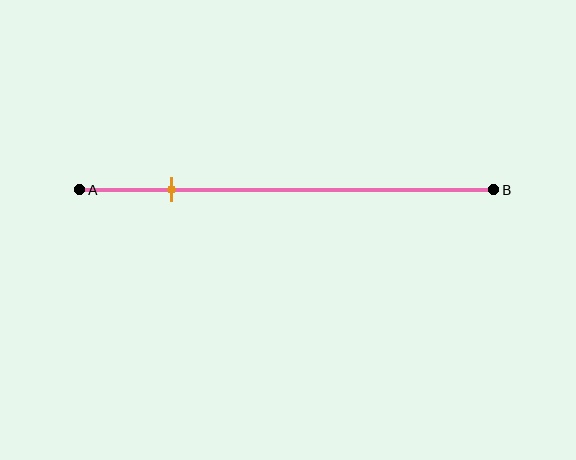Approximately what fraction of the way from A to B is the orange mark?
The orange mark is approximately 20% of the way from A to B.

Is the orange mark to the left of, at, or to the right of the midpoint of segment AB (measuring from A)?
The orange mark is to the left of the midpoint of segment AB.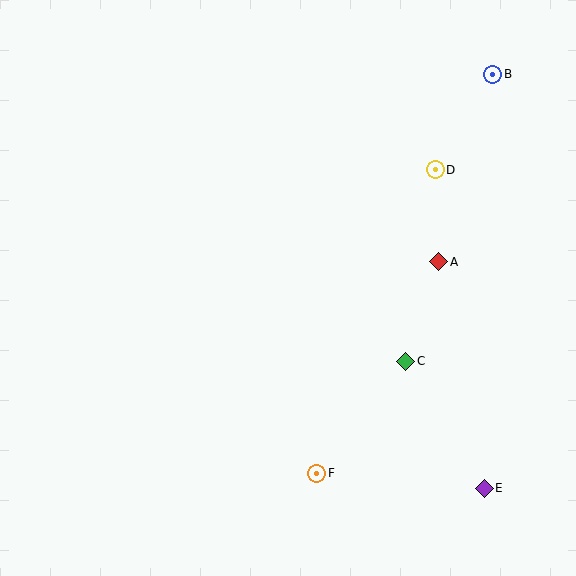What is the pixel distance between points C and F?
The distance between C and F is 143 pixels.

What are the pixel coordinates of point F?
Point F is at (317, 473).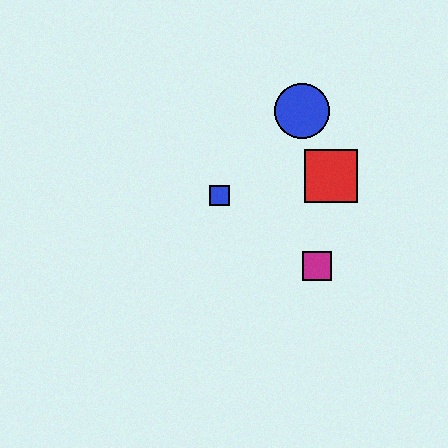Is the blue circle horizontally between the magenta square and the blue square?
Yes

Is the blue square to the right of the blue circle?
No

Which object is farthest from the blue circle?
The magenta square is farthest from the blue circle.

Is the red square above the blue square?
Yes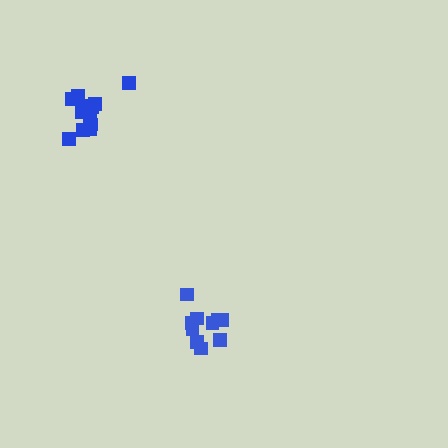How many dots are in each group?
Group 1: 10 dots, Group 2: 12 dots (22 total).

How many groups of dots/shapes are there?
There are 2 groups.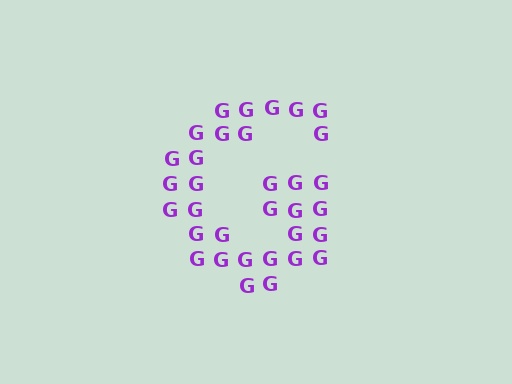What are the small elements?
The small elements are letter G's.